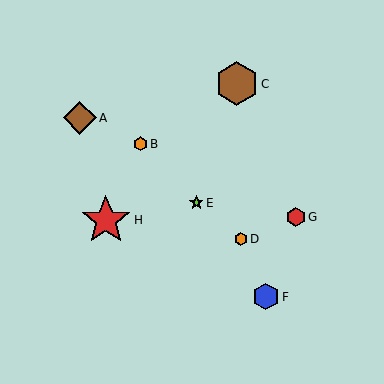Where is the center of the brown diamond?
The center of the brown diamond is at (80, 118).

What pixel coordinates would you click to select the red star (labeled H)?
Click at (106, 220) to select the red star H.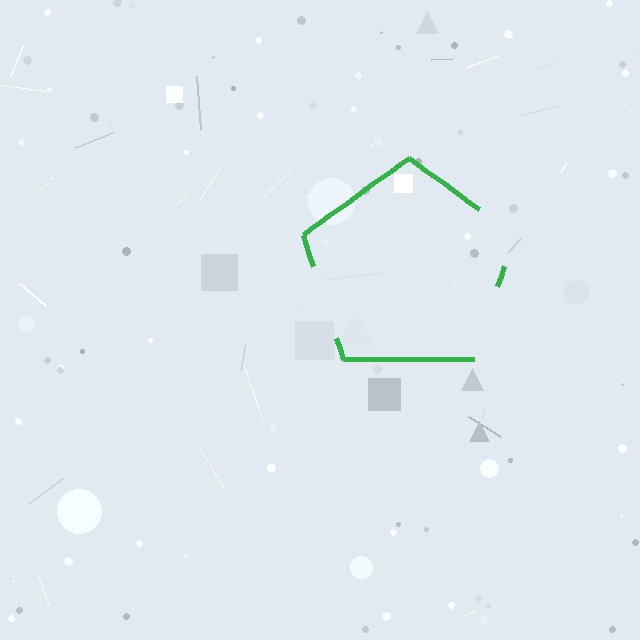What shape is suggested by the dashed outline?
The dashed outline suggests a pentagon.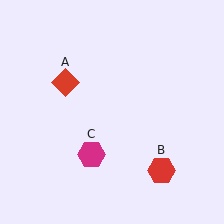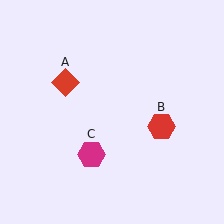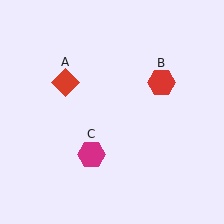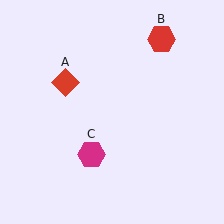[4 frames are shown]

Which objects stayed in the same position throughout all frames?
Red diamond (object A) and magenta hexagon (object C) remained stationary.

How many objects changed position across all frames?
1 object changed position: red hexagon (object B).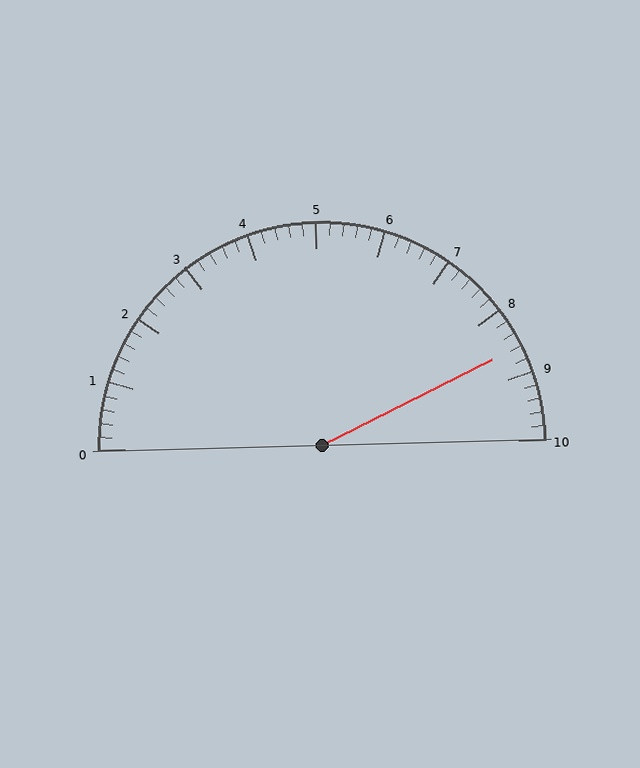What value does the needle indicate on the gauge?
The needle indicates approximately 8.6.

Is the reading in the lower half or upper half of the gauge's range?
The reading is in the upper half of the range (0 to 10).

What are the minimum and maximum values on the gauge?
The gauge ranges from 0 to 10.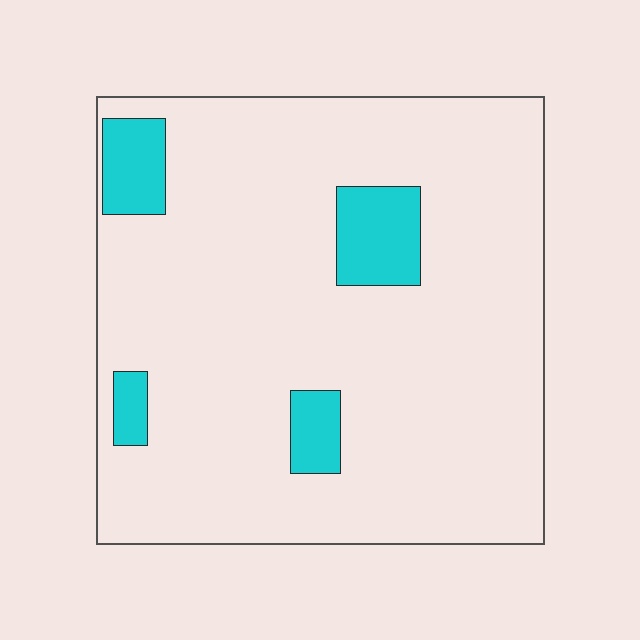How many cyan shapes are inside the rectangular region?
4.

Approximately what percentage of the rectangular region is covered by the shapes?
Approximately 10%.